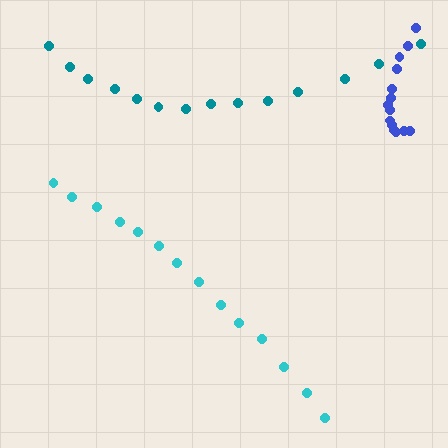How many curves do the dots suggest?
There are 3 distinct paths.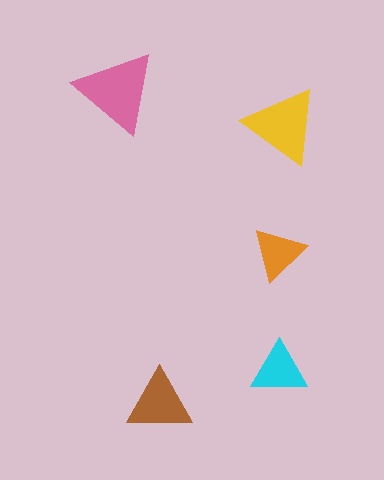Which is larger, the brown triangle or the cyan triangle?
The brown one.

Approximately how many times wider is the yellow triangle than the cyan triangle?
About 1.5 times wider.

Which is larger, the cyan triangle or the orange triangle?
The cyan one.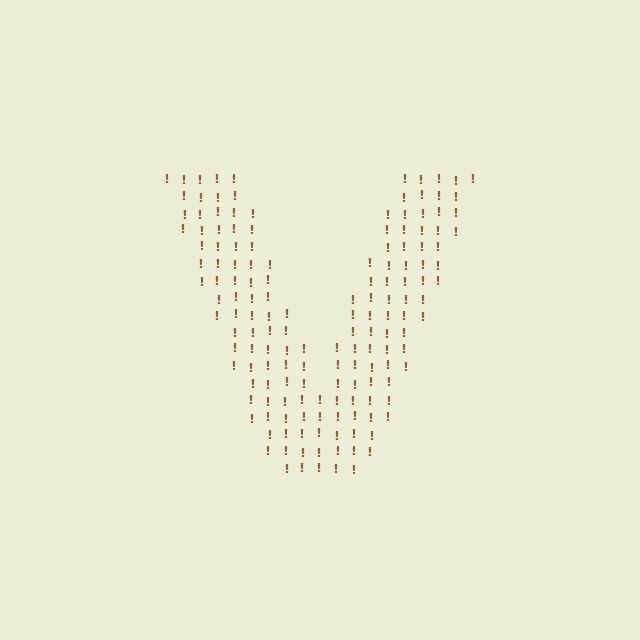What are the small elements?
The small elements are exclamation marks.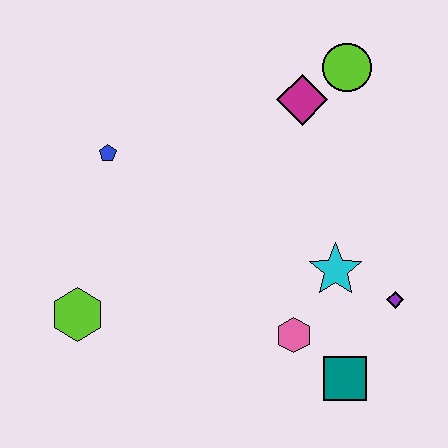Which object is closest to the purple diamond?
The cyan star is closest to the purple diamond.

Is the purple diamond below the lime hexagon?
No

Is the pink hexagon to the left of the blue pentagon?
No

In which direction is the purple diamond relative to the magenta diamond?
The purple diamond is below the magenta diamond.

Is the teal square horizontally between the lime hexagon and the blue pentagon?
No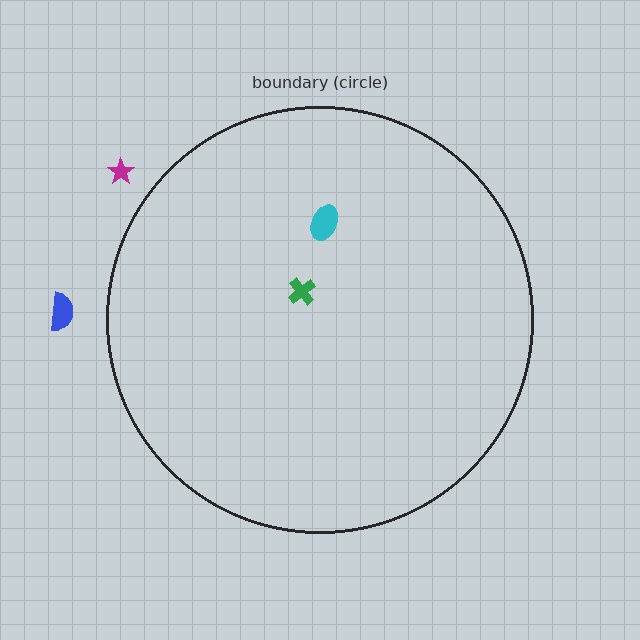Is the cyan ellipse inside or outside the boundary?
Inside.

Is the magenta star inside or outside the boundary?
Outside.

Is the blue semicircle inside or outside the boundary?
Outside.